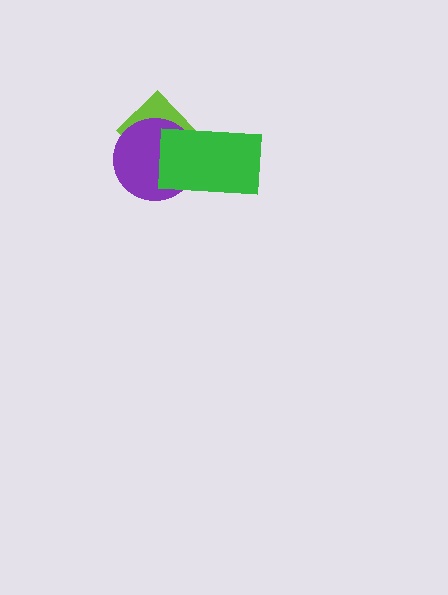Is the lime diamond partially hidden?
Yes, it is partially covered by another shape.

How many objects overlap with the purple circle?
2 objects overlap with the purple circle.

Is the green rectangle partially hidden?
No, no other shape covers it.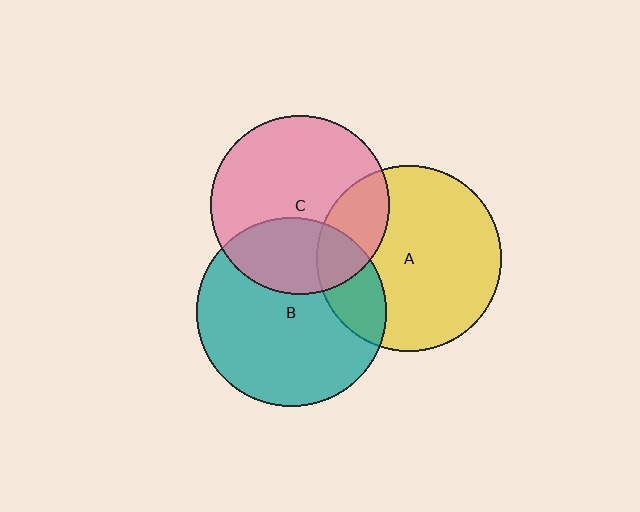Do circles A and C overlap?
Yes.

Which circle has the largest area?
Circle B (teal).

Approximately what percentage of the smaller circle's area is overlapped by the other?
Approximately 25%.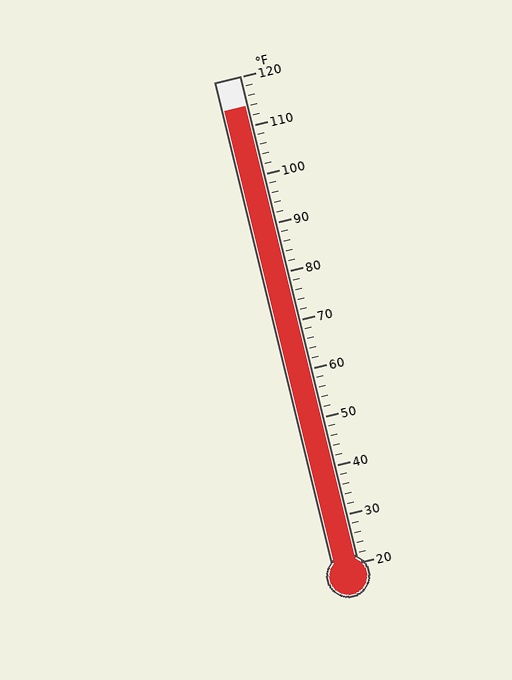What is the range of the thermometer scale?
The thermometer scale ranges from 20°F to 120°F.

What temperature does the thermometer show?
The thermometer shows approximately 114°F.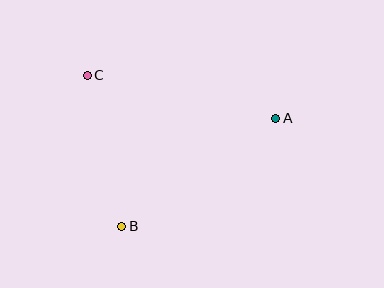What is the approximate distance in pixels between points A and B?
The distance between A and B is approximately 188 pixels.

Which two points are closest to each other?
Points B and C are closest to each other.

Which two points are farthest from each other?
Points A and C are farthest from each other.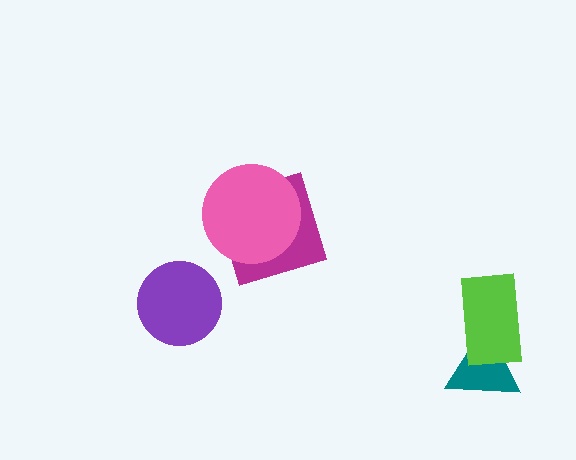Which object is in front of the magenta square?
The pink circle is in front of the magenta square.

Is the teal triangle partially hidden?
Yes, it is partially covered by another shape.